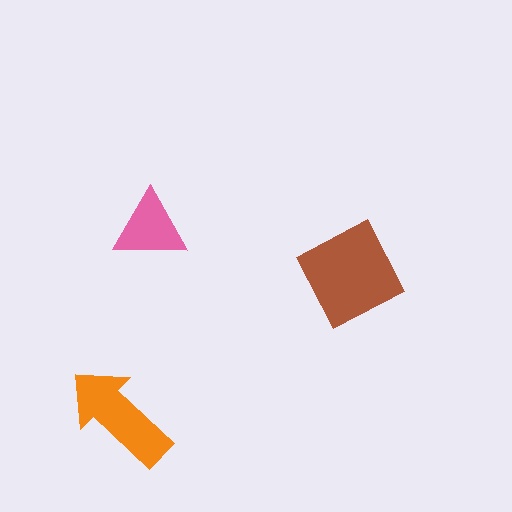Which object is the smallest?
The pink triangle.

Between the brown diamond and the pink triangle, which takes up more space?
The brown diamond.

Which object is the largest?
The brown diamond.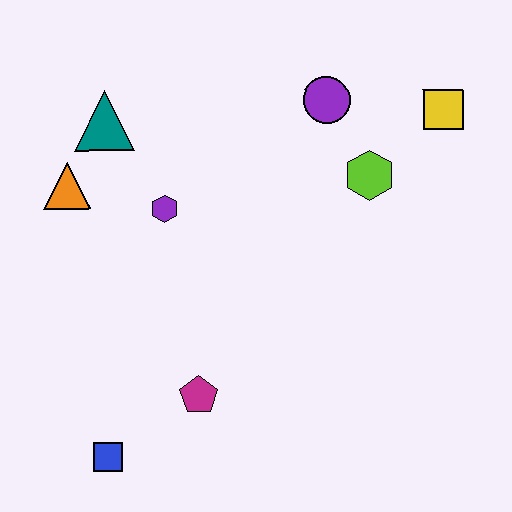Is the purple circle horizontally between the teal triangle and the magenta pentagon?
No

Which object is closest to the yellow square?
The lime hexagon is closest to the yellow square.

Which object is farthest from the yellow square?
The blue square is farthest from the yellow square.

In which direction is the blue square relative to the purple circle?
The blue square is below the purple circle.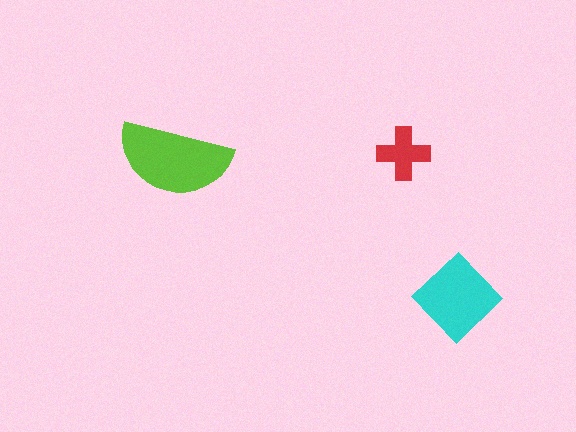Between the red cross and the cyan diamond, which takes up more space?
The cyan diamond.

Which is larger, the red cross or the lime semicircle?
The lime semicircle.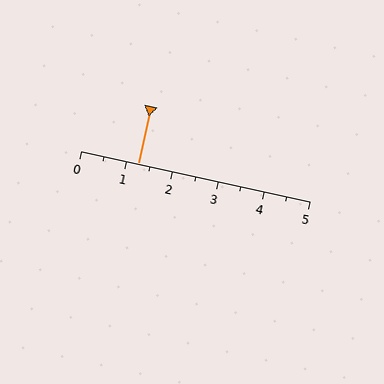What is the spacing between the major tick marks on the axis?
The major ticks are spaced 1 apart.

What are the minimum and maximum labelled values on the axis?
The axis runs from 0 to 5.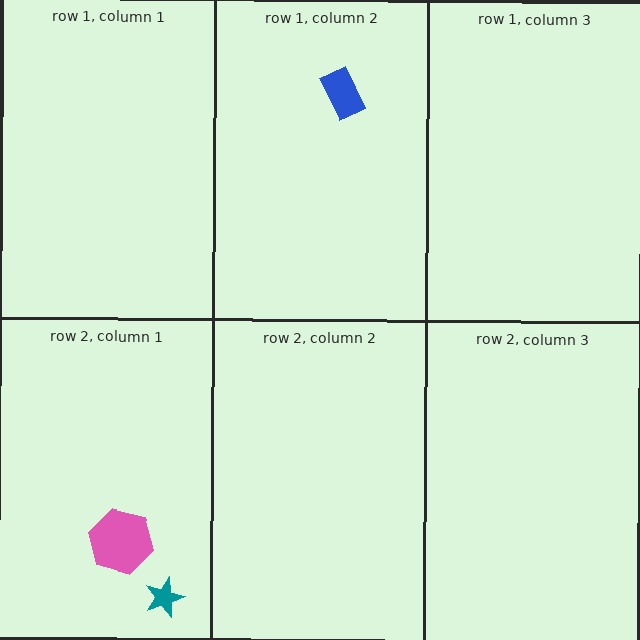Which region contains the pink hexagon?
The row 2, column 1 region.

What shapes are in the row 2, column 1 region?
The pink hexagon, the teal star.